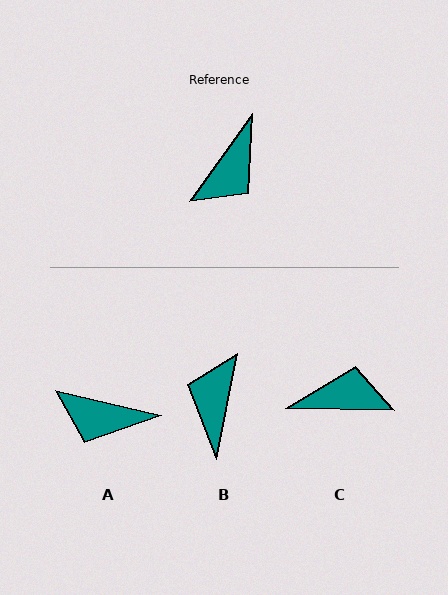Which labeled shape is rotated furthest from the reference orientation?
B, about 156 degrees away.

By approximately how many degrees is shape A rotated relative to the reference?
Approximately 68 degrees clockwise.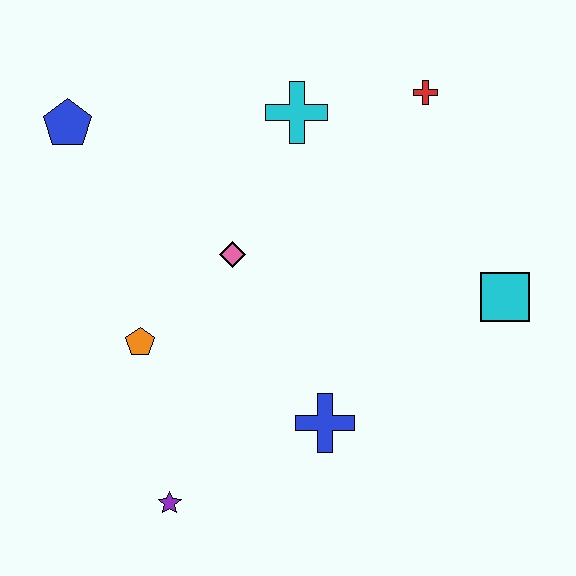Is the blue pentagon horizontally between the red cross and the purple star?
No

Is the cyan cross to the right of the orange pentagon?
Yes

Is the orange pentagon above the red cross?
No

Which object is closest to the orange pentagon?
The pink diamond is closest to the orange pentagon.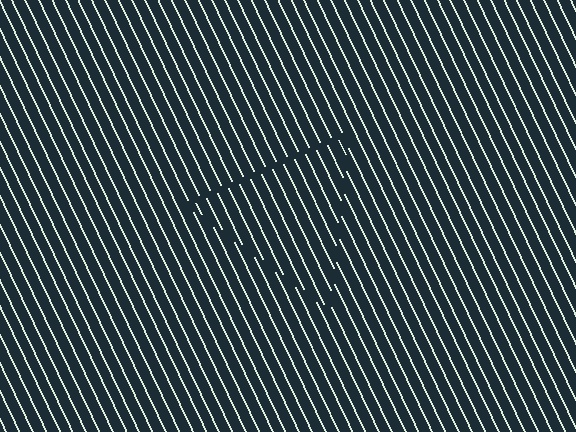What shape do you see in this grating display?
An illusory triangle. The interior of the shape contains the same grating, shifted by half a period — the contour is defined by the phase discontinuity where line-ends from the inner and outer gratings abut.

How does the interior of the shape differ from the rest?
The interior of the shape contains the same grating, shifted by half a period — the contour is defined by the phase discontinuity where line-ends from the inner and outer gratings abut.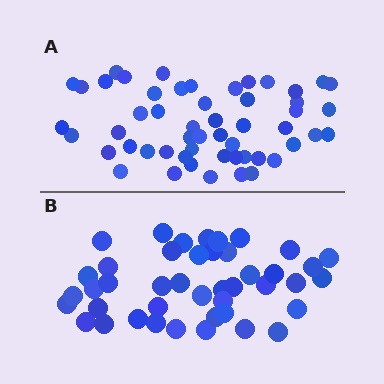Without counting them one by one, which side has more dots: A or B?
Region A (the top region) has more dots.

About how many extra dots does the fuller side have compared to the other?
Region A has roughly 10 or so more dots than region B.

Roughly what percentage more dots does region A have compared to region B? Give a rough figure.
About 25% more.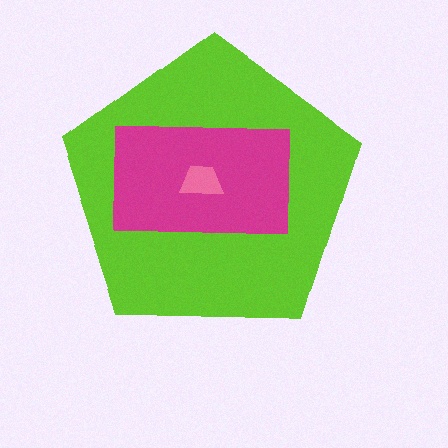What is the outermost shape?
The lime pentagon.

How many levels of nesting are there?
3.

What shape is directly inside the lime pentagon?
The magenta rectangle.